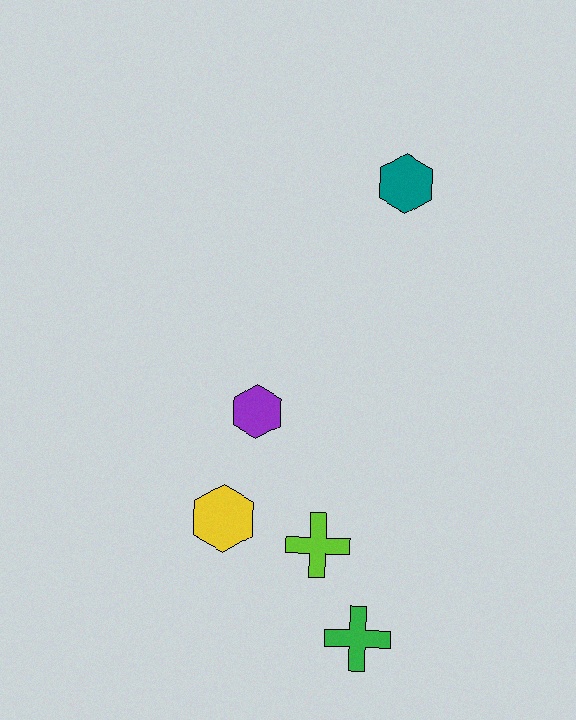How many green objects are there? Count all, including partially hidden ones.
There is 1 green object.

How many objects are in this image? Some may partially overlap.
There are 5 objects.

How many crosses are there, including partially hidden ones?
There are 2 crosses.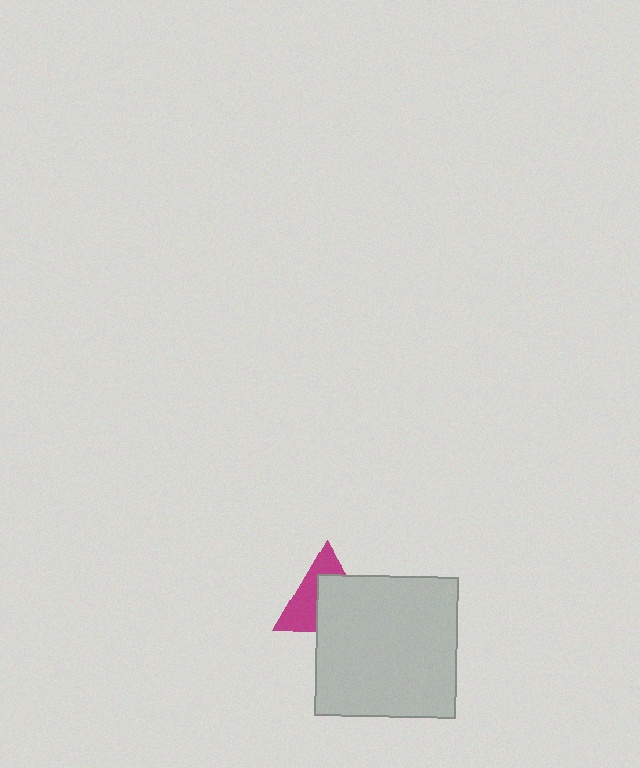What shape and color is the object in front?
The object in front is a light gray square.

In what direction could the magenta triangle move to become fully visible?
The magenta triangle could move toward the upper-left. That would shift it out from behind the light gray square entirely.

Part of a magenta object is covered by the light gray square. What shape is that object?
It is a triangle.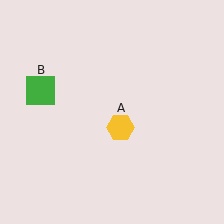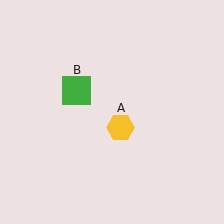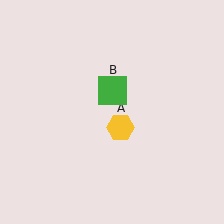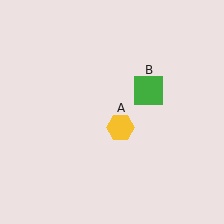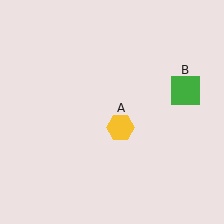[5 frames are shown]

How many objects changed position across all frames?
1 object changed position: green square (object B).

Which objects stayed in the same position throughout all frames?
Yellow hexagon (object A) remained stationary.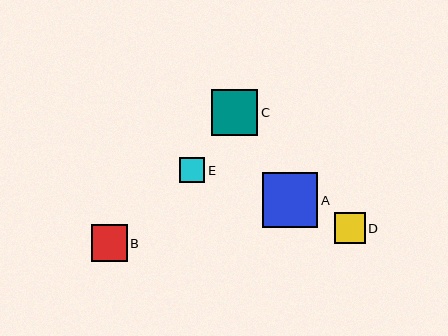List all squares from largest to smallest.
From largest to smallest: A, C, B, D, E.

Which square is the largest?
Square A is the largest with a size of approximately 55 pixels.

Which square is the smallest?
Square E is the smallest with a size of approximately 26 pixels.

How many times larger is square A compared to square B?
Square A is approximately 1.5 times the size of square B.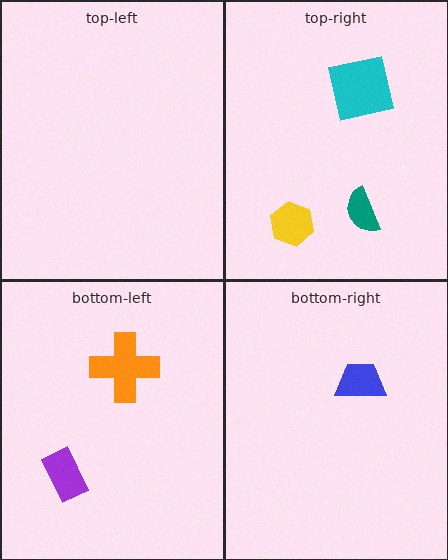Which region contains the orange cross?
The bottom-left region.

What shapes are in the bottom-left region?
The orange cross, the purple rectangle.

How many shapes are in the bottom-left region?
2.